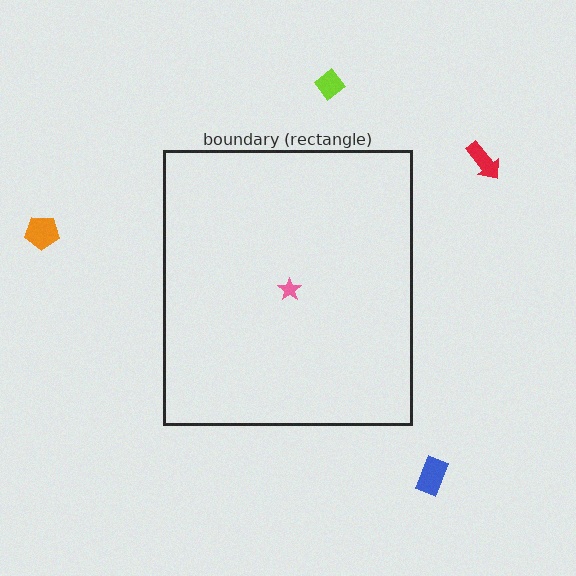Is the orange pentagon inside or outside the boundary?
Outside.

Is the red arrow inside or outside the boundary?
Outside.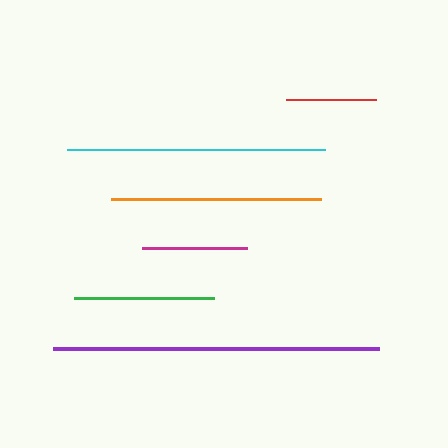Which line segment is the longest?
The purple line is the longest at approximately 327 pixels.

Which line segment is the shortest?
The red line is the shortest at approximately 90 pixels.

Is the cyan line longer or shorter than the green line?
The cyan line is longer than the green line.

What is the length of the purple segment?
The purple segment is approximately 327 pixels long.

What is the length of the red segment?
The red segment is approximately 90 pixels long.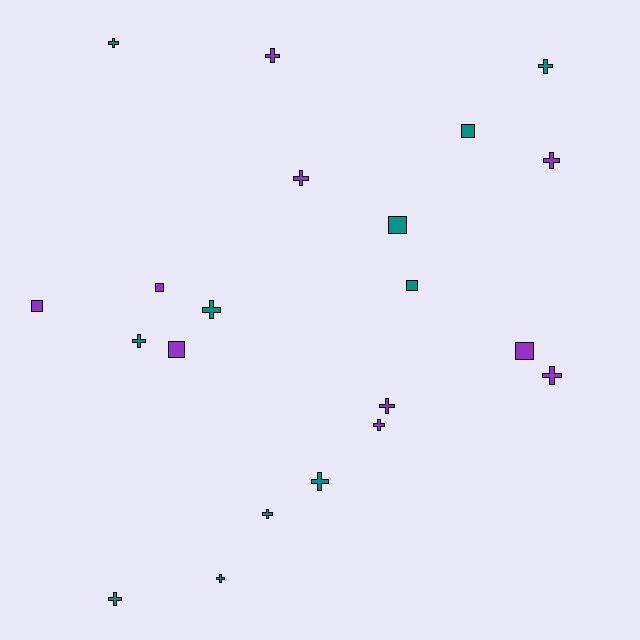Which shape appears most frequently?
Cross, with 14 objects.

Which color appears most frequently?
Teal, with 11 objects.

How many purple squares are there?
There are 4 purple squares.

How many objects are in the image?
There are 21 objects.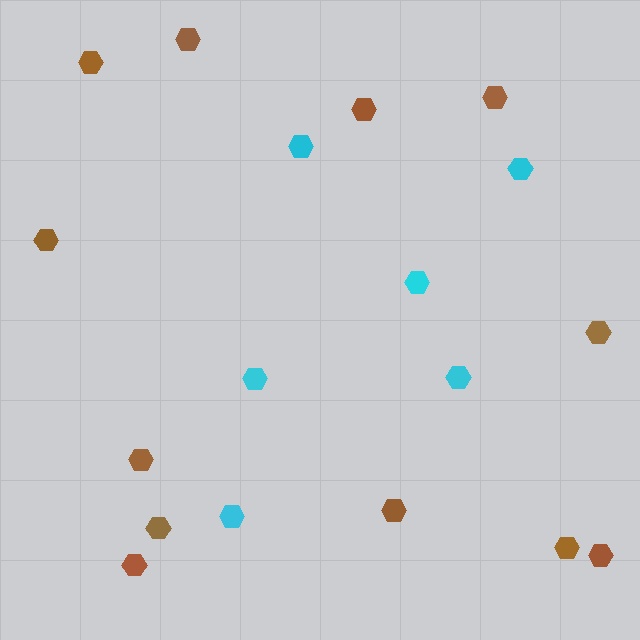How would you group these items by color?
There are 2 groups: one group of cyan hexagons (6) and one group of brown hexagons (12).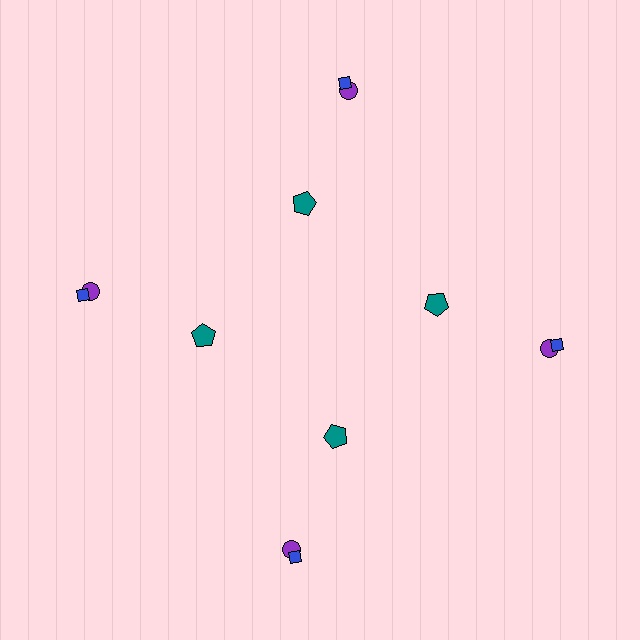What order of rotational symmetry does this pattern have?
This pattern has 4-fold rotational symmetry.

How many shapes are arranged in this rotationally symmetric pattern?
There are 12 shapes, arranged in 4 groups of 3.